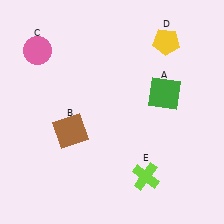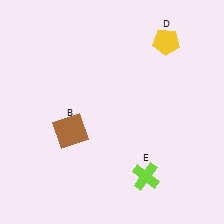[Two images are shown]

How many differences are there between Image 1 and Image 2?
There are 2 differences between the two images.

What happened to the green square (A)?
The green square (A) was removed in Image 2. It was in the top-right area of Image 1.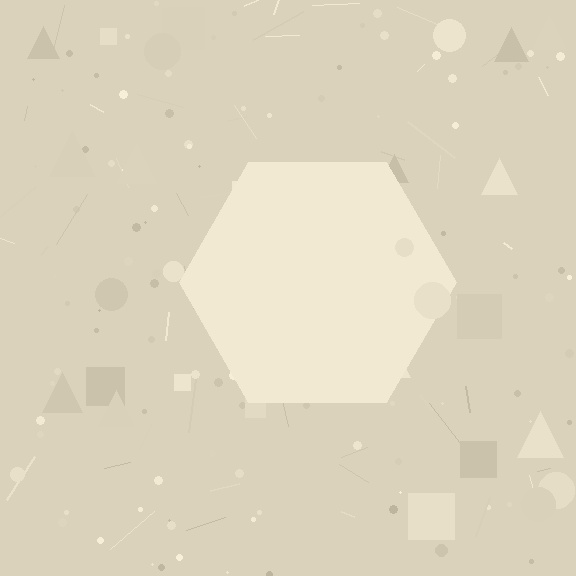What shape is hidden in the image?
A hexagon is hidden in the image.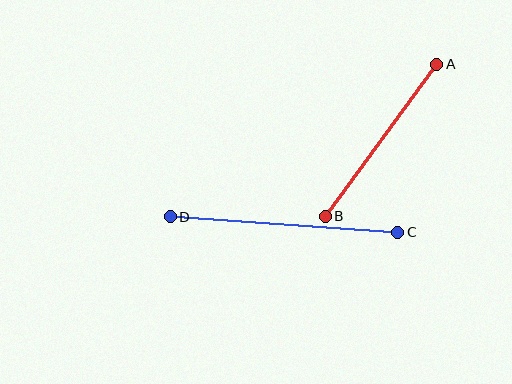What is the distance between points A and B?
The distance is approximately 188 pixels.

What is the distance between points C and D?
The distance is approximately 228 pixels.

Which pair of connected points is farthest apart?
Points C and D are farthest apart.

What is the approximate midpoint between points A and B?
The midpoint is at approximately (381, 141) pixels.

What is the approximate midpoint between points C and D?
The midpoint is at approximately (284, 224) pixels.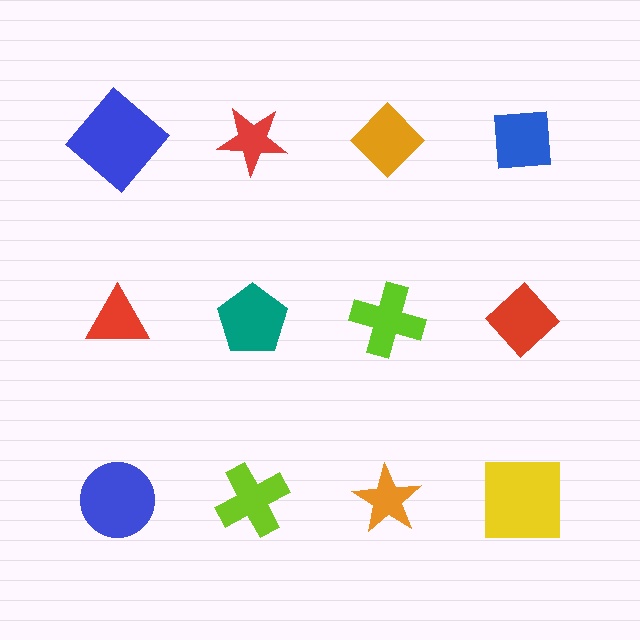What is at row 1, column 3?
An orange diamond.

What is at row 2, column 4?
A red diamond.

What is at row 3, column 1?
A blue circle.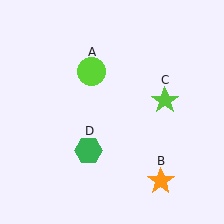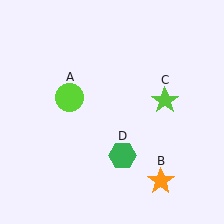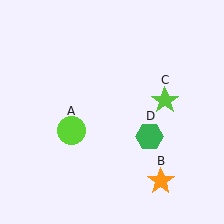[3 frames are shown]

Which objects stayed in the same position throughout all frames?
Orange star (object B) and lime star (object C) remained stationary.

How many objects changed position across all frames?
2 objects changed position: lime circle (object A), green hexagon (object D).